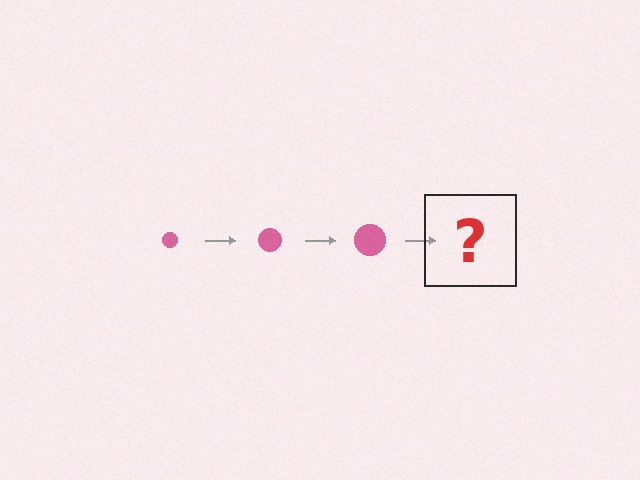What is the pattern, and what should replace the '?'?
The pattern is that the circle gets progressively larger each step. The '?' should be a pink circle, larger than the previous one.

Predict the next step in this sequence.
The next step is a pink circle, larger than the previous one.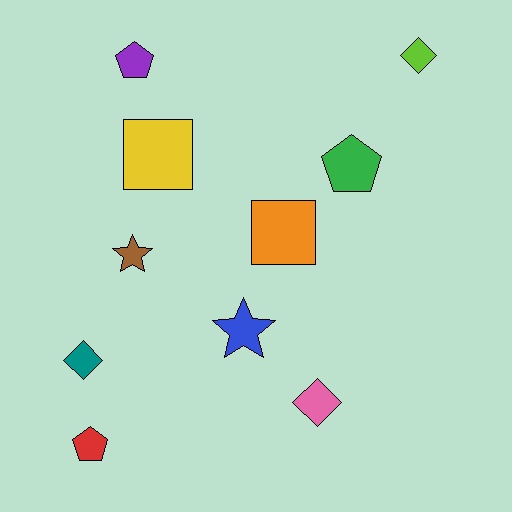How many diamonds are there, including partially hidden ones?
There are 3 diamonds.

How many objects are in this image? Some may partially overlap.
There are 10 objects.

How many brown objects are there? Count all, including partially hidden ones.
There is 1 brown object.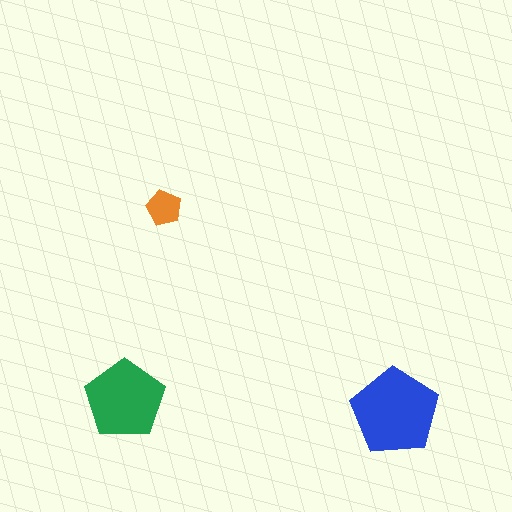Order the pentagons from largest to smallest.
the blue one, the green one, the orange one.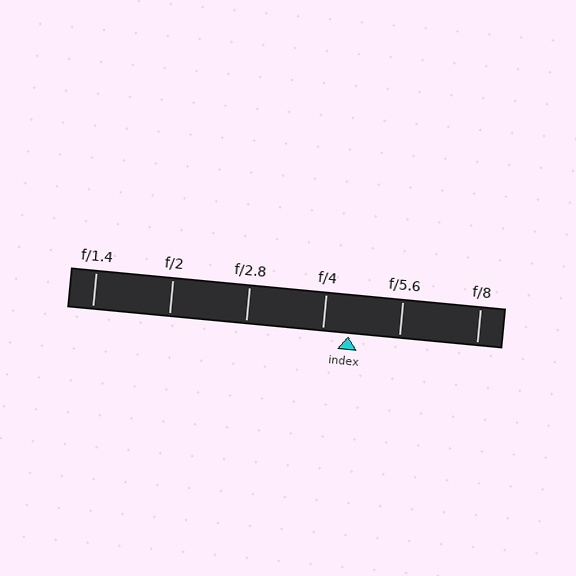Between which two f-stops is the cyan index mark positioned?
The index mark is between f/4 and f/5.6.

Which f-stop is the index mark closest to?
The index mark is closest to f/4.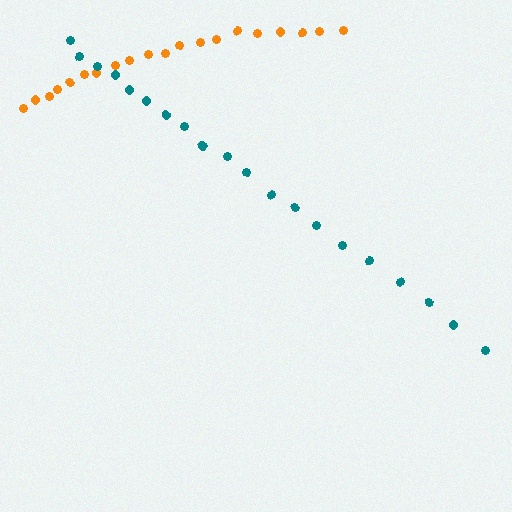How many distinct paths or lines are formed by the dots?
There are 2 distinct paths.